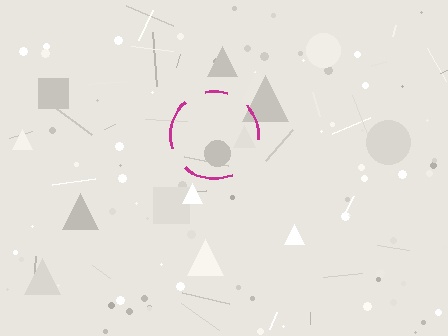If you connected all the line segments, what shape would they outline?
They would outline a circle.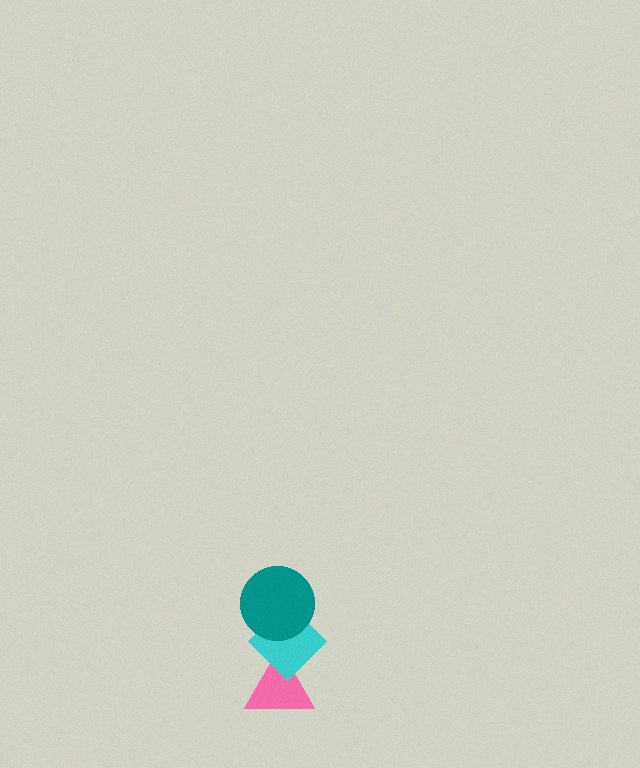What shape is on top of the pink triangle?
The cyan diamond is on top of the pink triangle.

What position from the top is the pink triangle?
The pink triangle is 3rd from the top.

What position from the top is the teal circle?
The teal circle is 1st from the top.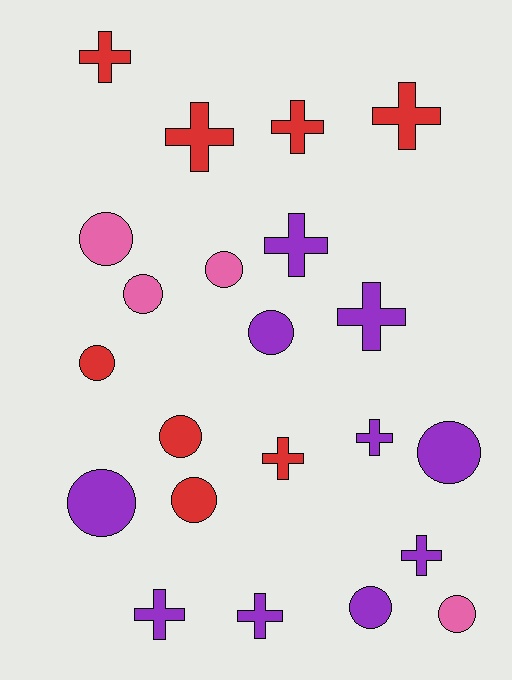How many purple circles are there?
There are 4 purple circles.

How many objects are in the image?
There are 22 objects.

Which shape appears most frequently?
Cross, with 11 objects.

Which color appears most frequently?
Purple, with 10 objects.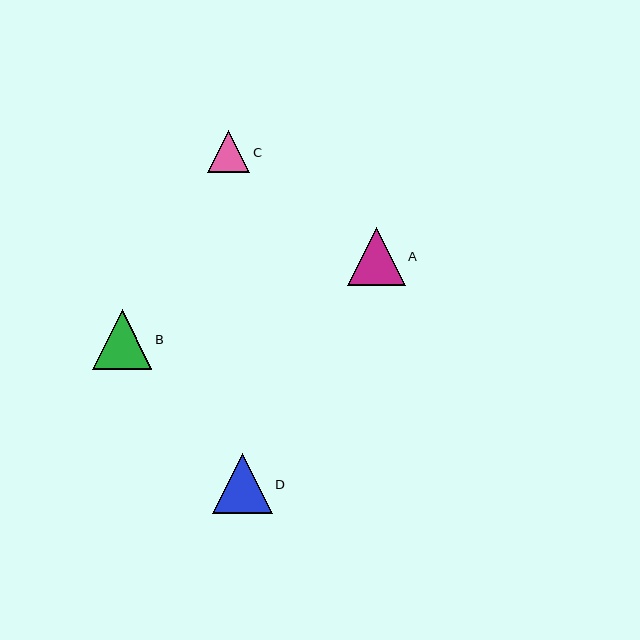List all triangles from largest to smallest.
From largest to smallest: D, B, A, C.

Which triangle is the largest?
Triangle D is the largest with a size of approximately 60 pixels.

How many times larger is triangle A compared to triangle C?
Triangle A is approximately 1.4 times the size of triangle C.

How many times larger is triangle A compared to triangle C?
Triangle A is approximately 1.4 times the size of triangle C.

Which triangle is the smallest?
Triangle C is the smallest with a size of approximately 42 pixels.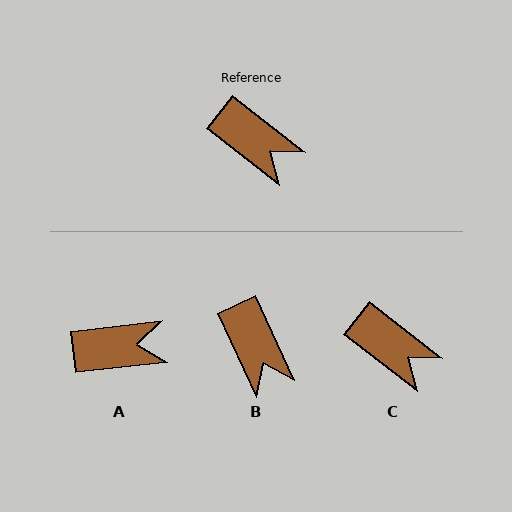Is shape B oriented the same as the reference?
No, it is off by about 28 degrees.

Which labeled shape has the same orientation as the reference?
C.